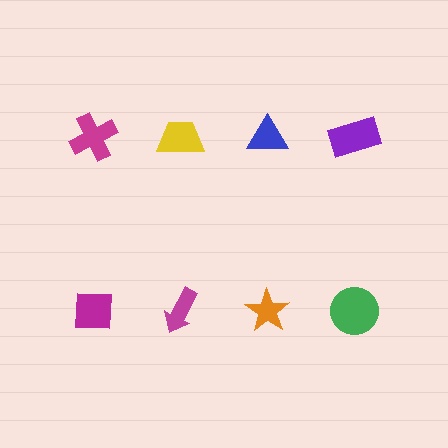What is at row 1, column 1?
A magenta cross.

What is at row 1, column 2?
A yellow trapezoid.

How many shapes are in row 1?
4 shapes.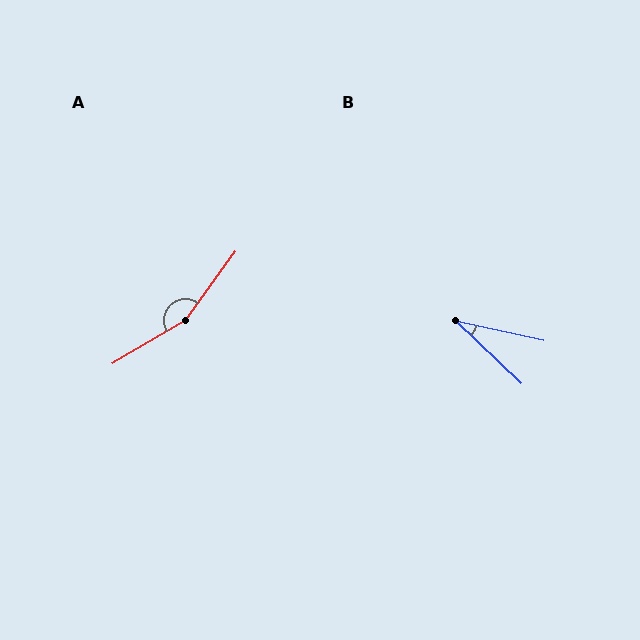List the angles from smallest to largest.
B (31°), A (157°).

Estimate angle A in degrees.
Approximately 157 degrees.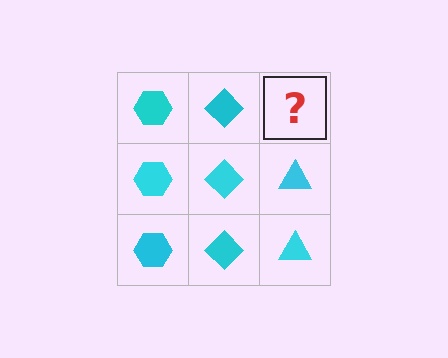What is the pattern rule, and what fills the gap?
The rule is that each column has a consistent shape. The gap should be filled with a cyan triangle.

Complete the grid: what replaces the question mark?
The question mark should be replaced with a cyan triangle.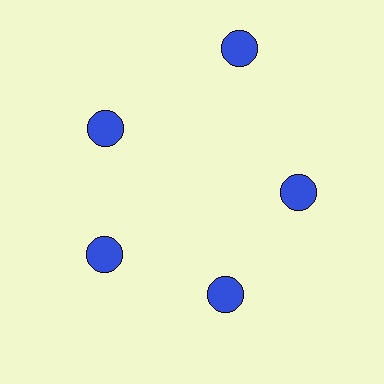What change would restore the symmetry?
The symmetry would be restored by moving it inward, back onto the ring so that all 5 circles sit at equal angles and equal distance from the center.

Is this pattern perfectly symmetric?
No. The 5 blue circles are arranged in a ring, but one element near the 1 o'clock position is pushed outward from the center, breaking the 5-fold rotational symmetry.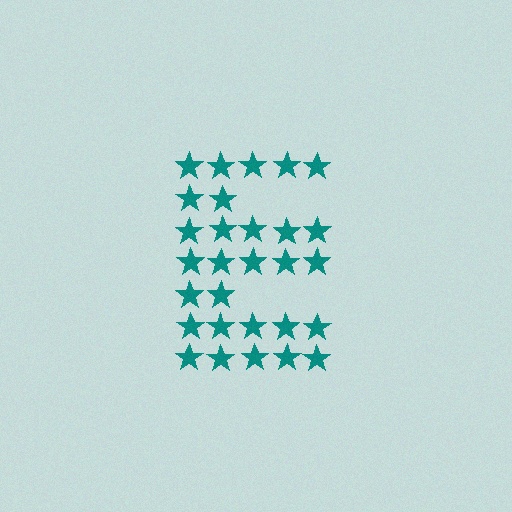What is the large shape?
The large shape is the letter E.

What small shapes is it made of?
It is made of small stars.